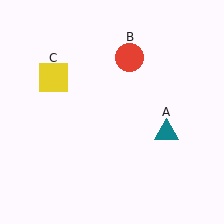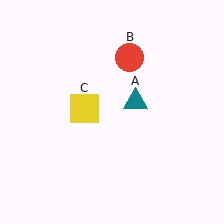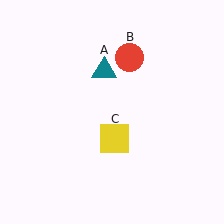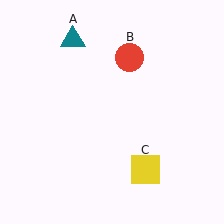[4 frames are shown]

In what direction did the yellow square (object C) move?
The yellow square (object C) moved down and to the right.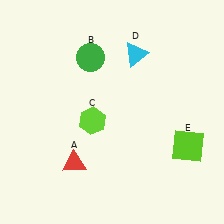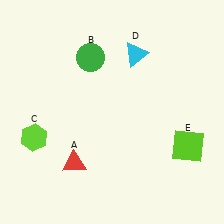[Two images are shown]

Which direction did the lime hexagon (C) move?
The lime hexagon (C) moved left.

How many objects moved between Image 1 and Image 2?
1 object moved between the two images.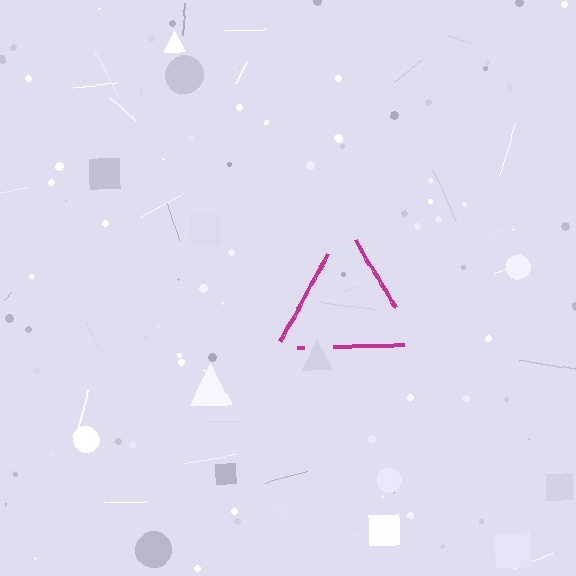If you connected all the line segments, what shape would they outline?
They would outline a triangle.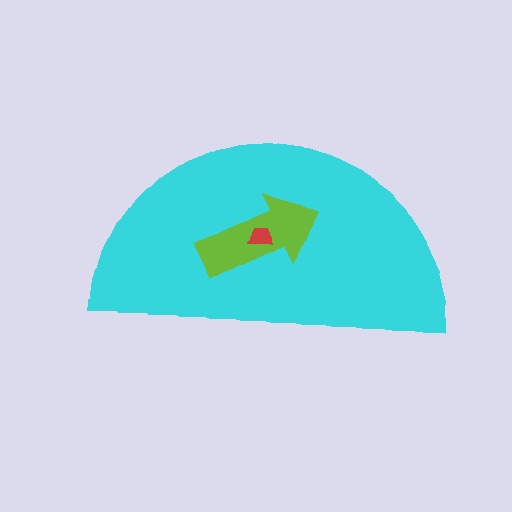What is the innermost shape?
The red trapezoid.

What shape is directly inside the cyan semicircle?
The lime arrow.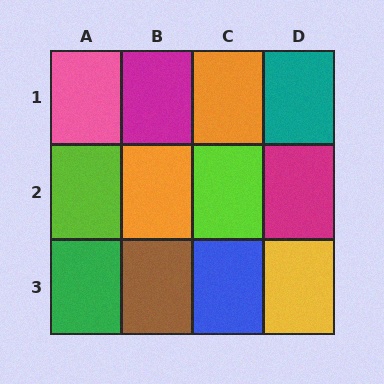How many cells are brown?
1 cell is brown.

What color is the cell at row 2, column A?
Lime.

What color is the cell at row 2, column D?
Magenta.